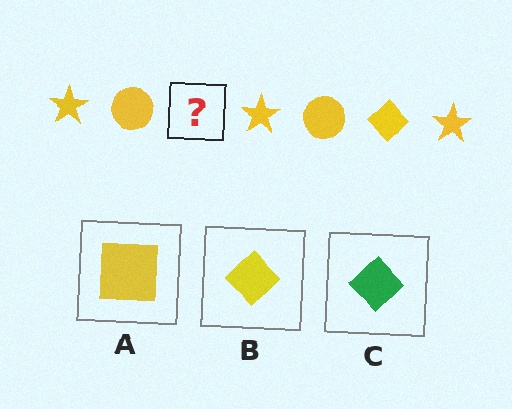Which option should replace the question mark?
Option B.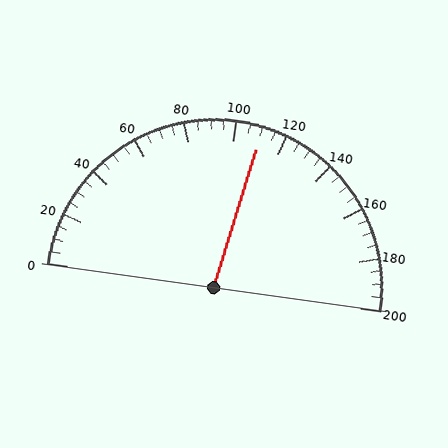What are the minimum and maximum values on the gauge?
The gauge ranges from 0 to 200.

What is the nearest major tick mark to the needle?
The nearest major tick mark is 120.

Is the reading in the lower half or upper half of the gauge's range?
The reading is in the upper half of the range (0 to 200).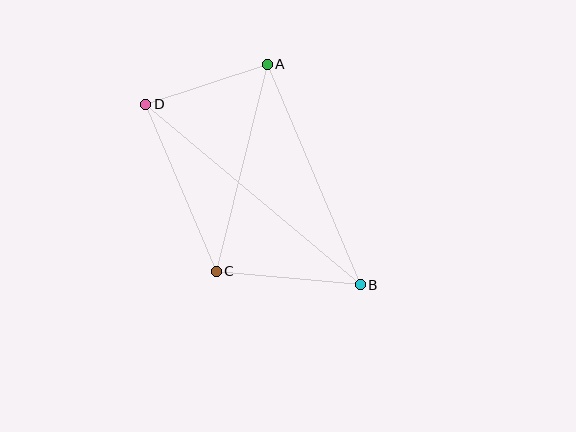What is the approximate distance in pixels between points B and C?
The distance between B and C is approximately 145 pixels.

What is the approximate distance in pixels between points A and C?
The distance between A and C is approximately 213 pixels.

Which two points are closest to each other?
Points A and D are closest to each other.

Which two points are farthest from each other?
Points B and D are farthest from each other.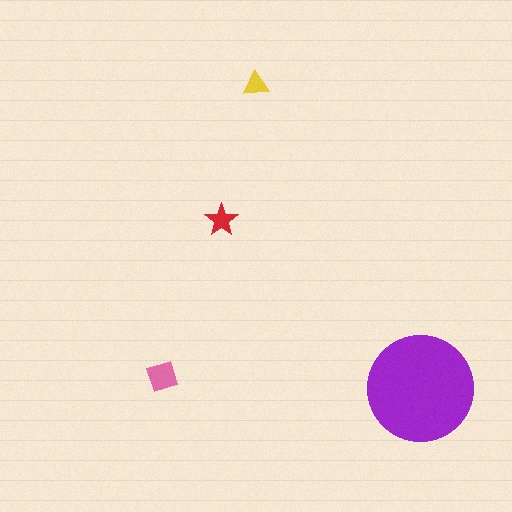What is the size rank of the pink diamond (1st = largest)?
2nd.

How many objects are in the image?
There are 4 objects in the image.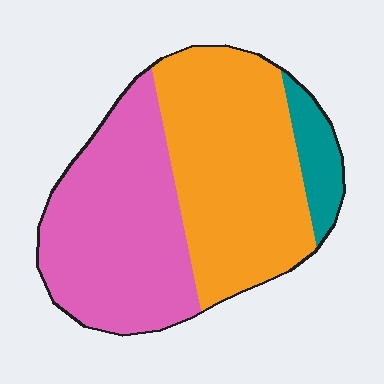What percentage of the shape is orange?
Orange takes up between a quarter and a half of the shape.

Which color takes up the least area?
Teal, at roughly 10%.